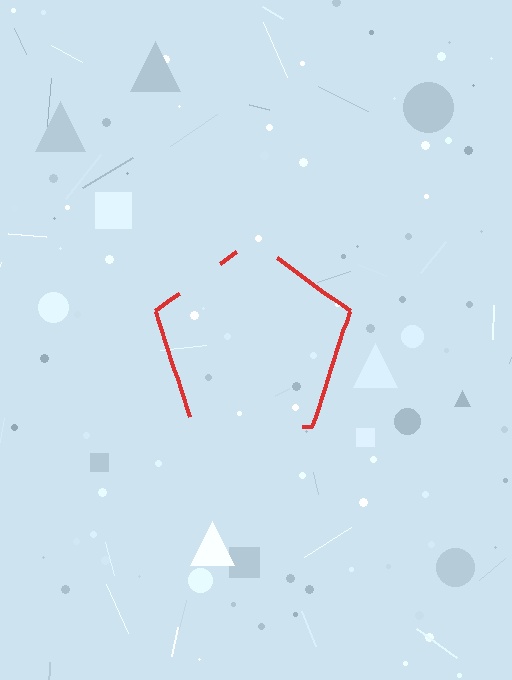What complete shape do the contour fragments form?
The contour fragments form a pentagon.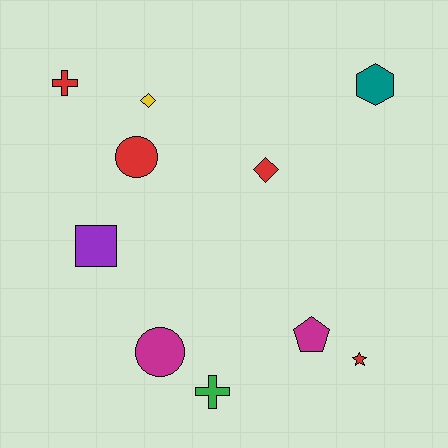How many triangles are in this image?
There are no triangles.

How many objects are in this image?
There are 10 objects.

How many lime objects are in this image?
There are no lime objects.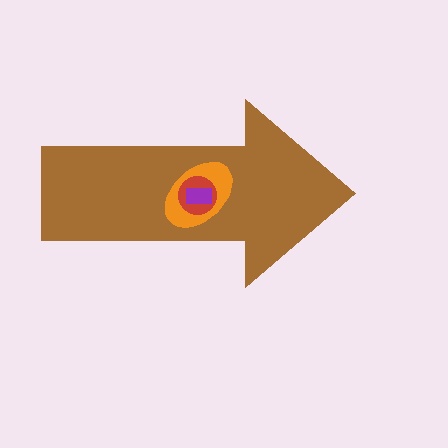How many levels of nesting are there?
4.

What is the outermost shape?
The brown arrow.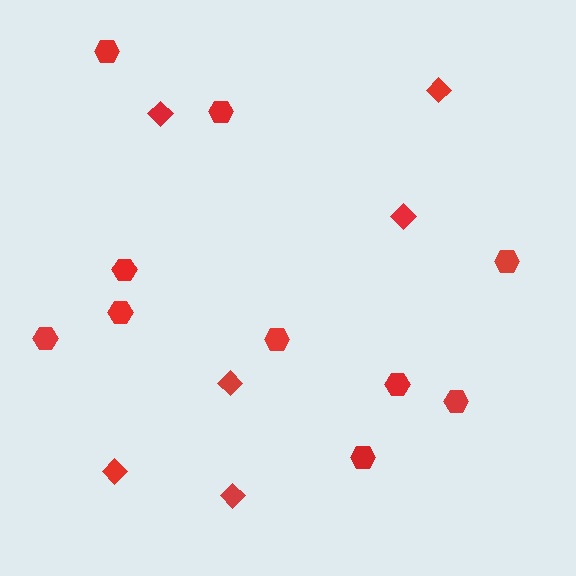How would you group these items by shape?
There are 2 groups: one group of diamonds (6) and one group of hexagons (10).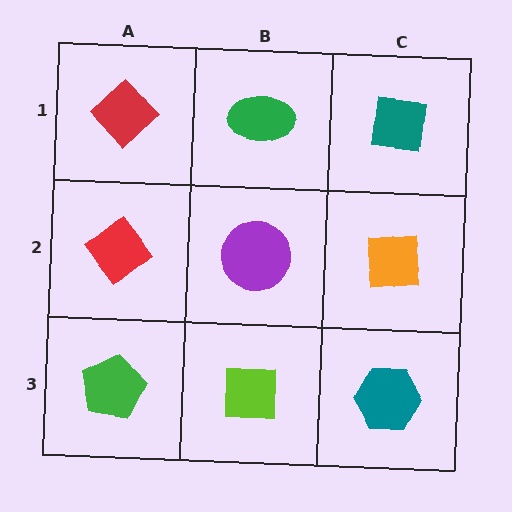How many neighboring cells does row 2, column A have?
3.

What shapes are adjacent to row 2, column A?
A red diamond (row 1, column A), a green pentagon (row 3, column A), a purple circle (row 2, column B).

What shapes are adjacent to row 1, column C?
An orange square (row 2, column C), a green ellipse (row 1, column B).